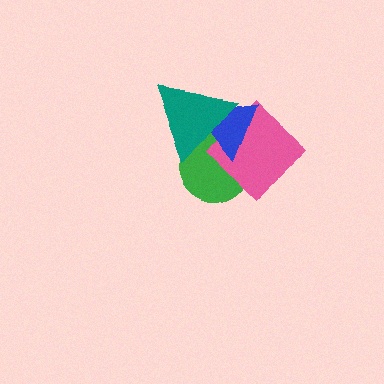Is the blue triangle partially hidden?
Yes, it is partially covered by another shape.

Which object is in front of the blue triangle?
The teal triangle is in front of the blue triangle.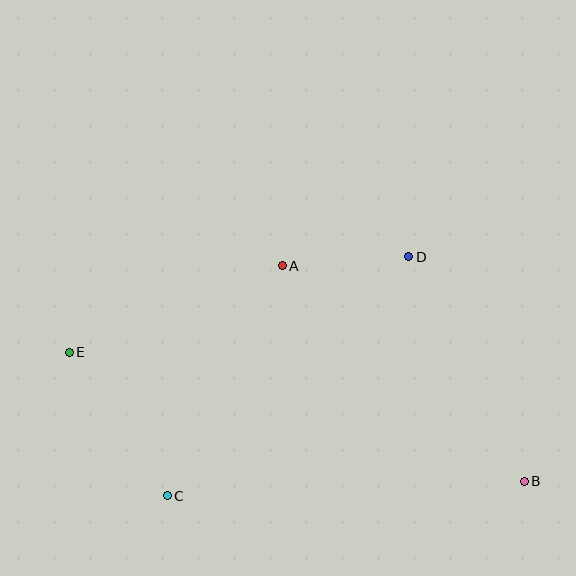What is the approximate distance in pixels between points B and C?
The distance between B and C is approximately 357 pixels.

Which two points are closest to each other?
Points A and D are closest to each other.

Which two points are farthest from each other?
Points B and E are farthest from each other.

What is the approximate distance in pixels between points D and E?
The distance between D and E is approximately 353 pixels.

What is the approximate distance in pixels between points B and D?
The distance between B and D is approximately 253 pixels.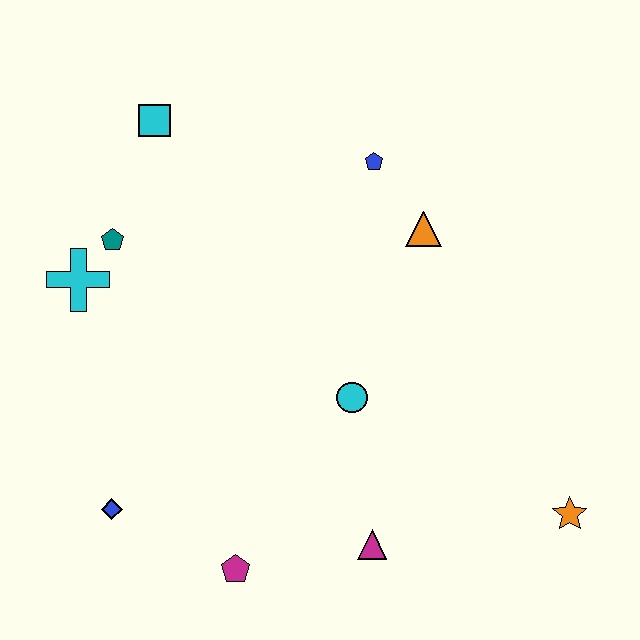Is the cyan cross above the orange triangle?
No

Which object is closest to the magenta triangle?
The magenta pentagon is closest to the magenta triangle.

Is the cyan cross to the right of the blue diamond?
No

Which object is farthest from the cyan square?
The orange star is farthest from the cyan square.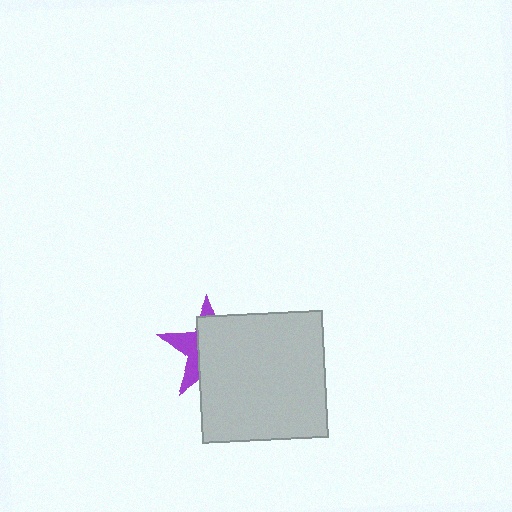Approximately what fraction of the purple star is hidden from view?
Roughly 65% of the purple star is hidden behind the light gray square.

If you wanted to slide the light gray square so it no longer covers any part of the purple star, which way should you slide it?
Slide it toward the lower-right — that is the most direct way to separate the two shapes.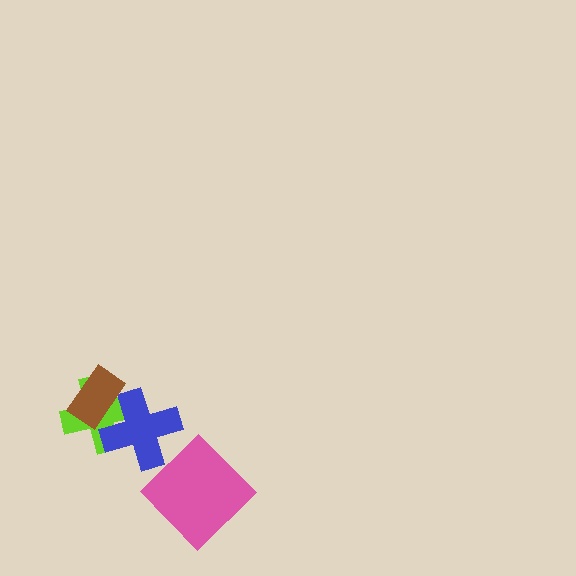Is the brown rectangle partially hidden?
No, no other shape covers it.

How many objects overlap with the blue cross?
2 objects overlap with the blue cross.